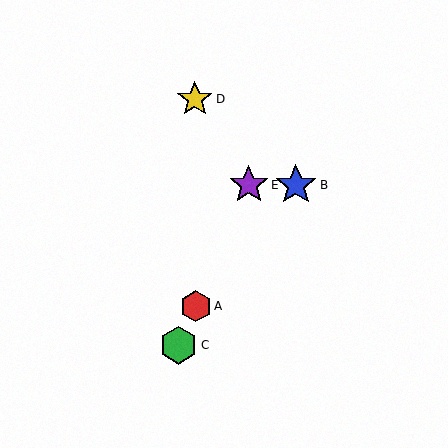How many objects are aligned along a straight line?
3 objects (A, C, E) are aligned along a straight line.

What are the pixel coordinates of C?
Object C is at (179, 345).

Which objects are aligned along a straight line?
Objects A, C, E are aligned along a straight line.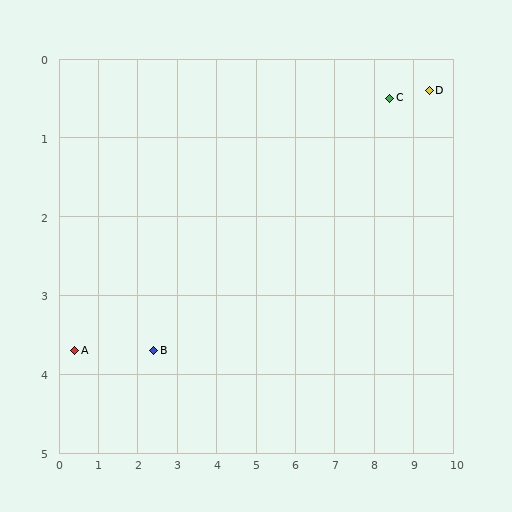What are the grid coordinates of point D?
Point D is at approximately (9.4, 0.4).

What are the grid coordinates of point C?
Point C is at approximately (8.4, 0.5).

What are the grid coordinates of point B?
Point B is at approximately (2.4, 3.7).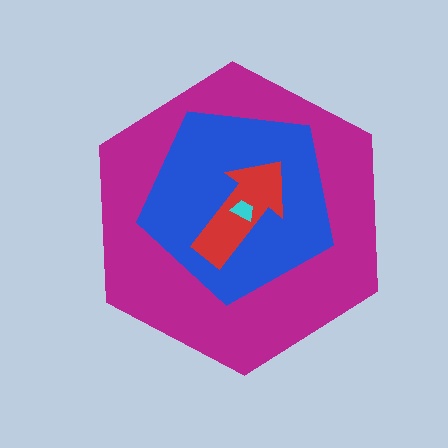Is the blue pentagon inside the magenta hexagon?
Yes.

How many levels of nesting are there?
4.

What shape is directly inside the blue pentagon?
The red arrow.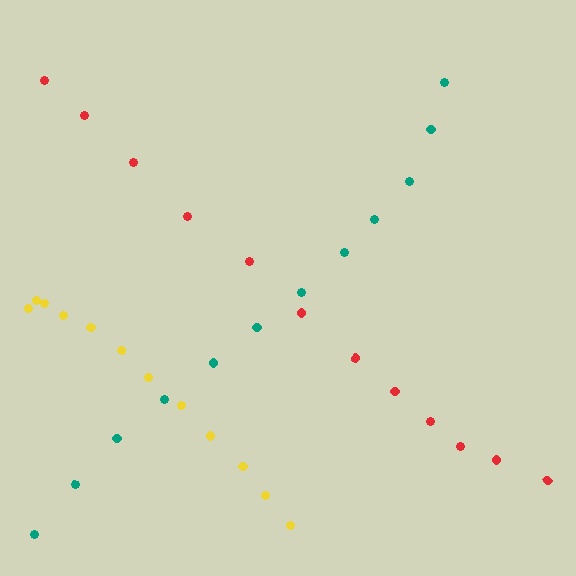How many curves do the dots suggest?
There are 3 distinct paths.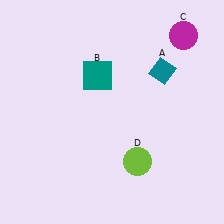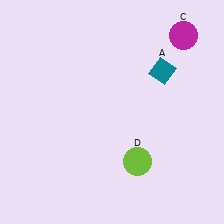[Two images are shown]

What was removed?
The teal square (B) was removed in Image 2.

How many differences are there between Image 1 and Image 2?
There is 1 difference between the two images.